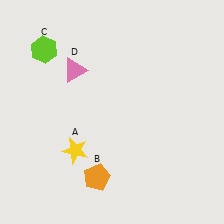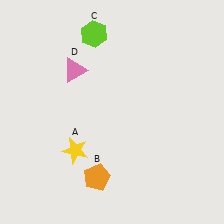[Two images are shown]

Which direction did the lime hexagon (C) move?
The lime hexagon (C) moved right.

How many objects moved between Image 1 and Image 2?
1 object moved between the two images.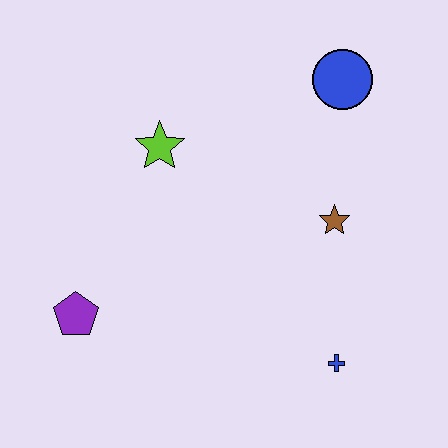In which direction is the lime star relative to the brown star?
The lime star is to the left of the brown star.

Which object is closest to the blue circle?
The brown star is closest to the blue circle.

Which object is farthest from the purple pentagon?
The blue circle is farthest from the purple pentagon.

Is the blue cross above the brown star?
No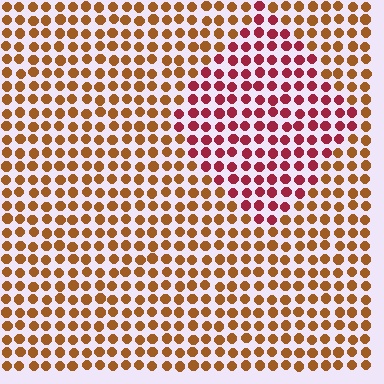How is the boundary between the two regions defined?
The boundary is defined purely by a slight shift in hue (about 43 degrees). Spacing, size, and orientation are identical on both sides.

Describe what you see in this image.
The image is filled with small brown elements in a uniform arrangement. A diamond-shaped region is visible where the elements are tinted to a slightly different hue, forming a subtle color boundary.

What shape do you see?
I see a diamond.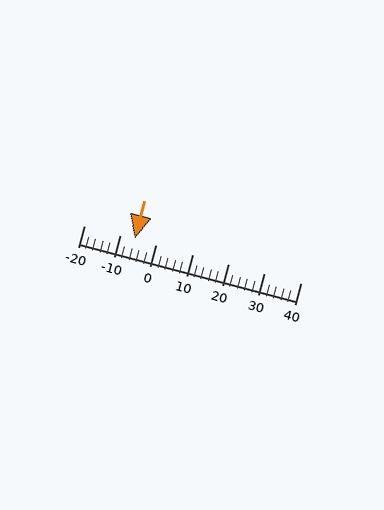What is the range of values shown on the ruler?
The ruler shows values from -20 to 40.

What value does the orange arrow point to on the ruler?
The orange arrow points to approximately -6.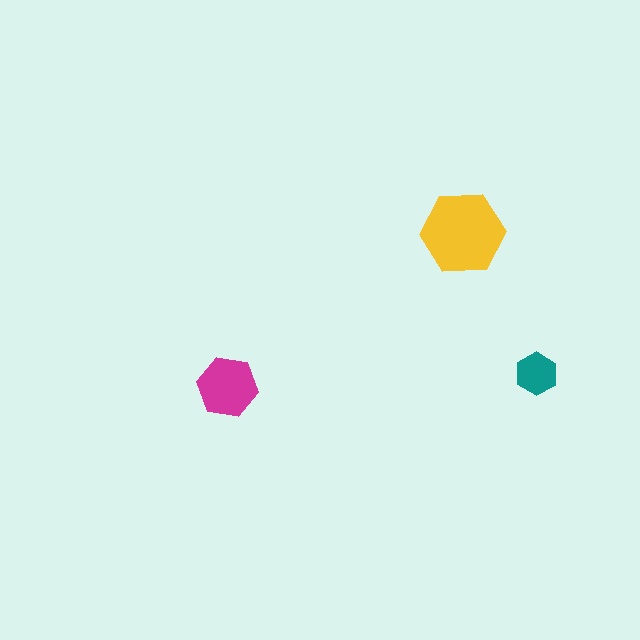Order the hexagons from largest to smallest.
the yellow one, the magenta one, the teal one.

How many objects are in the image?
There are 3 objects in the image.